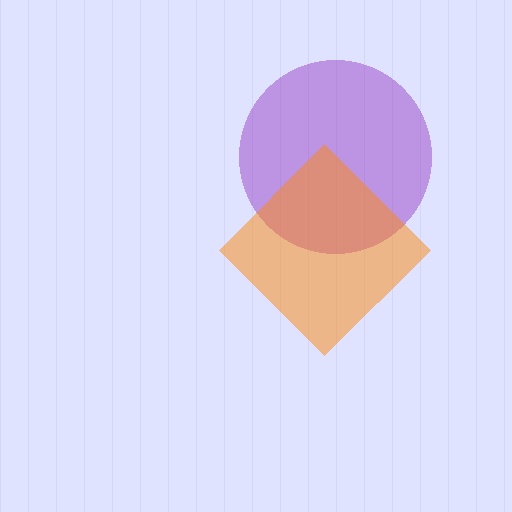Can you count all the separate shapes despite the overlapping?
Yes, there are 2 separate shapes.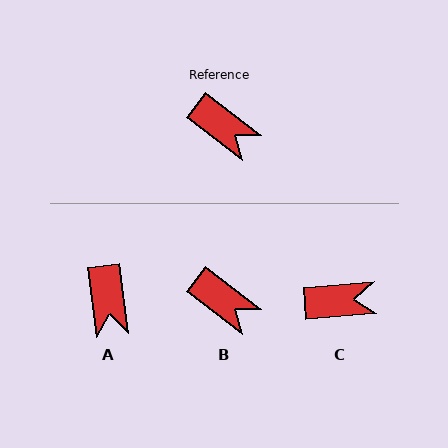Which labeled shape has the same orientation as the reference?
B.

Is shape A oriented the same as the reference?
No, it is off by about 45 degrees.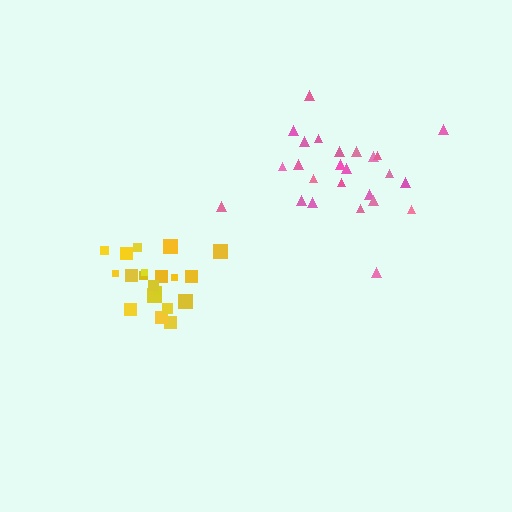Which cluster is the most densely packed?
Yellow.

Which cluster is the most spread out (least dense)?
Pink.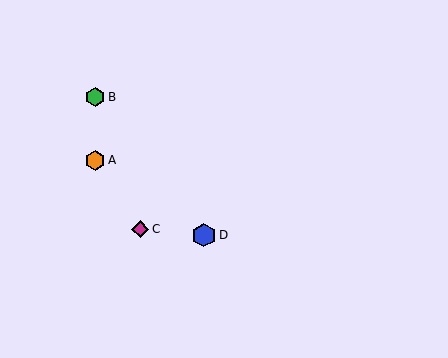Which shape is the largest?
The blue hexagon (labeled D) is the largest.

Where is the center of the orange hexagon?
The center of the orange hexagon is at (95, 160).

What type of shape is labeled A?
Shape A is an orange hexagon.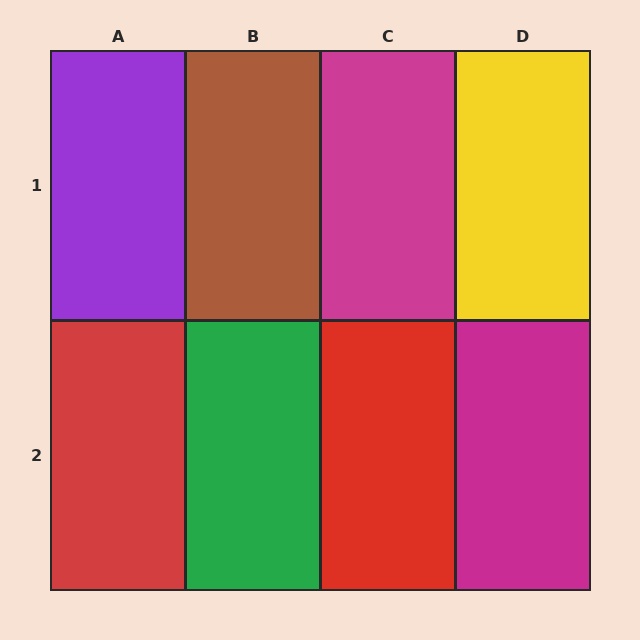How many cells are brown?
1 cell is brown.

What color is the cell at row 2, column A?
Red.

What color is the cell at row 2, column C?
Red.